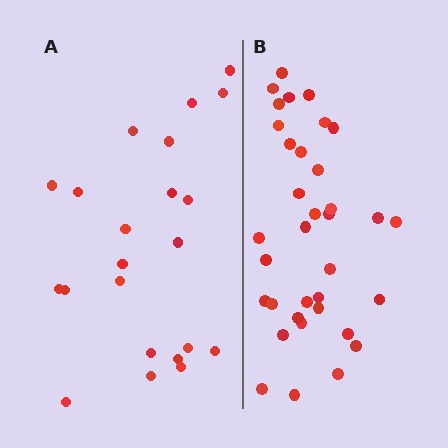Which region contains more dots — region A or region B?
Region B (the right region) has more dots.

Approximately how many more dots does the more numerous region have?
Region B has approximately 15 more dots than region A.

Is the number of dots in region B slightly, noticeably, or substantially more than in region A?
Region B has substantially more. The ratio is roughly 1.6 to 1.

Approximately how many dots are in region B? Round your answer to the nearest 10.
About 40 dots. (The exact count is 35, which rounds to 40.)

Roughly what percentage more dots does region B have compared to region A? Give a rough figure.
About 60% more.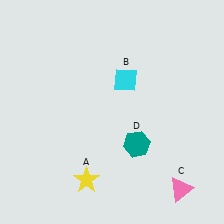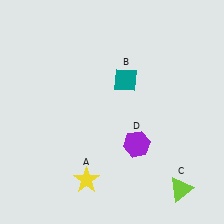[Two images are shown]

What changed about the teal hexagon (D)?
In Image 1, D is teal. In Image 2, it changed to purple.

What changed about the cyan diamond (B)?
In Image 1, B is cyan. In Image 2, it changed to teal.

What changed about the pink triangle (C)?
In Image 1, C is pink. In Image 2, it changed to lime.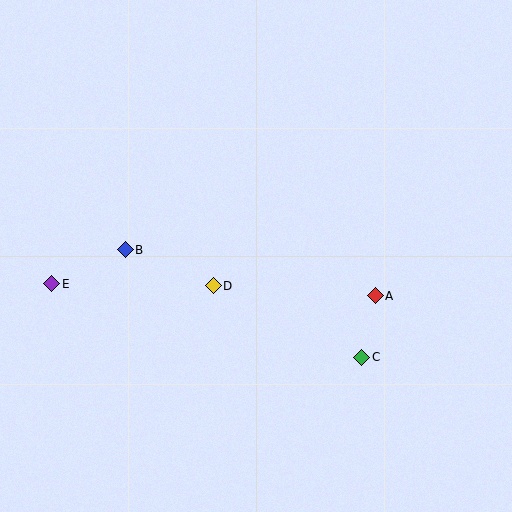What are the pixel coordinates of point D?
Point D is at (213, 286).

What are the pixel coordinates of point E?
Point E is at (52, 284).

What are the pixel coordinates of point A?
Point A is at (375, 296).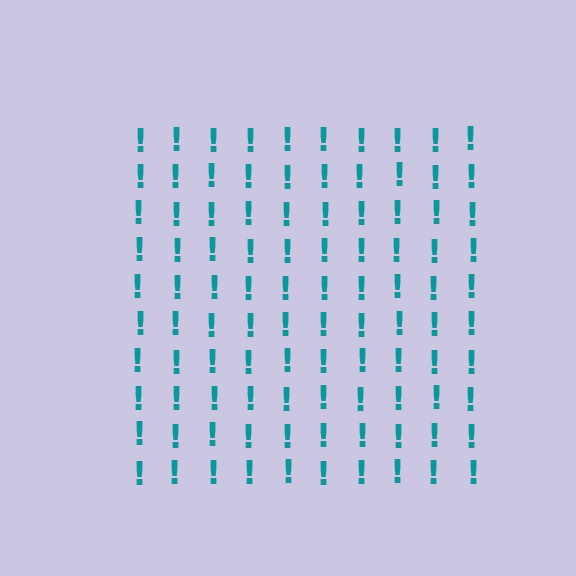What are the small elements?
The small elements are exclamation marks.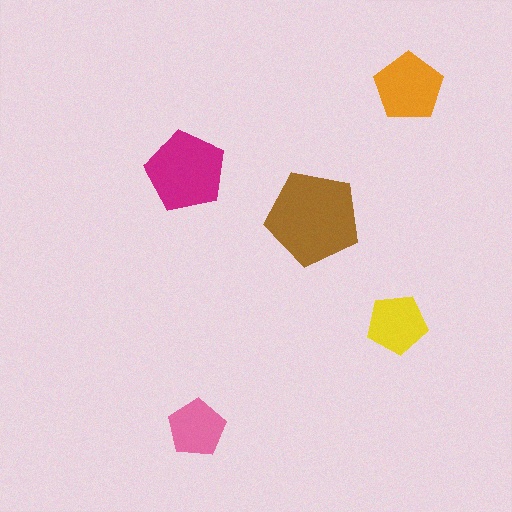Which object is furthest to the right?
The orange pentagon is rightmost.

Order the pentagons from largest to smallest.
the brown one, the magenta one, the orange one, the yellow one, the pink one.